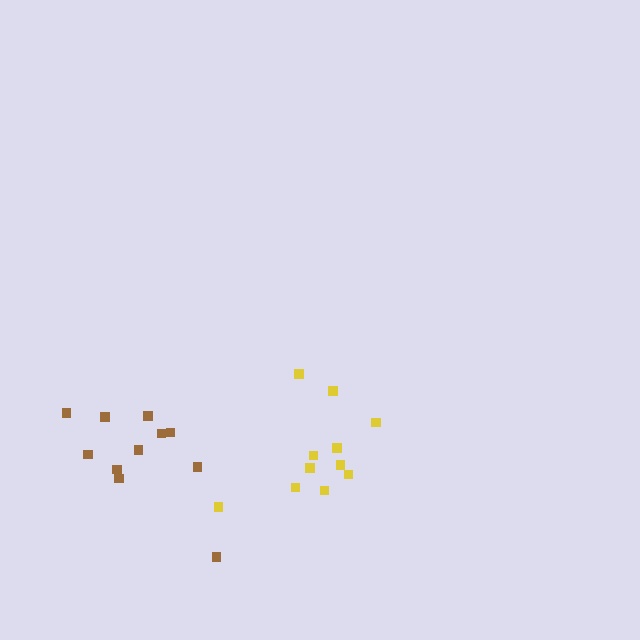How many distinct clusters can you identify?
There are 2 distinct clusters.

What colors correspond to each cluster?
The clusters are colored: brown, yellow.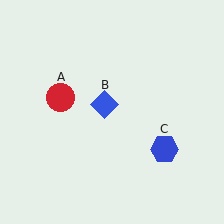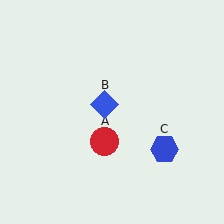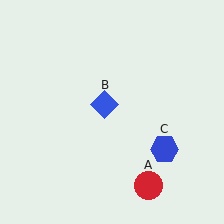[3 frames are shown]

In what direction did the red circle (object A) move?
The red circle (object A) moved down and to the right.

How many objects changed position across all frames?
1 object changed position: red circle (object A).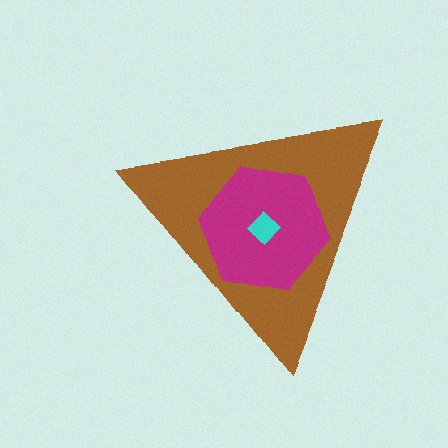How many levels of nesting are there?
3.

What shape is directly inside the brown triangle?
The magenta hexagon.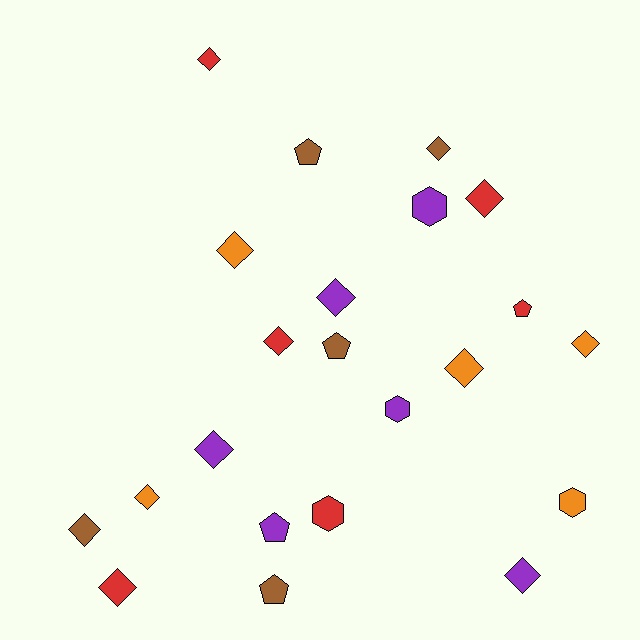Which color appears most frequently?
Purple, with 6 objects.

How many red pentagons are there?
There is 1 red pentagon.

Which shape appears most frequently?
Diamond, with 13 objects.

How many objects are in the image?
There are 22 objects.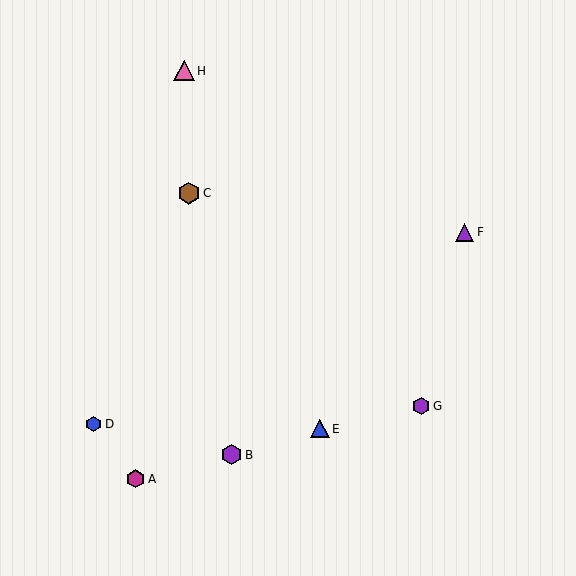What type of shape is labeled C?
Shape C is a brown hexagon.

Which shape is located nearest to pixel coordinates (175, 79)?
The pink triangle (labeled H) at (184, 71) is nearest to that location.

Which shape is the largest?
The brown hexagon (labeled C) is the largest.